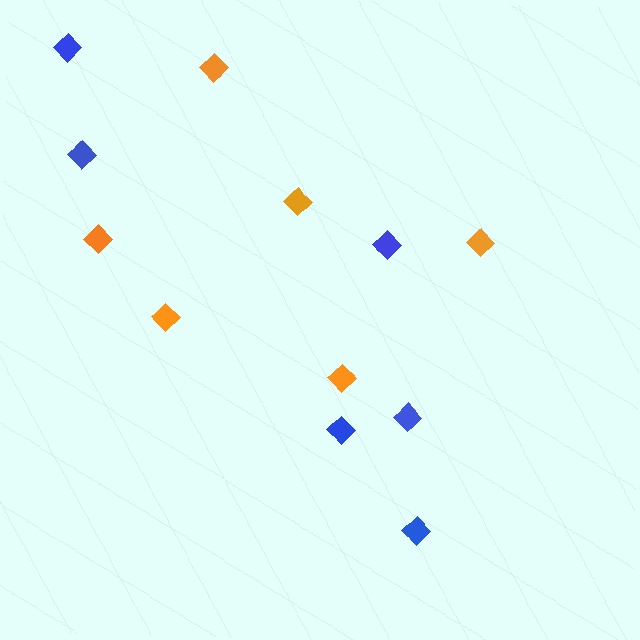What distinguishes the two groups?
There are 2 groups: one group of blue diamonds (6) and one group of orange diamonds (6).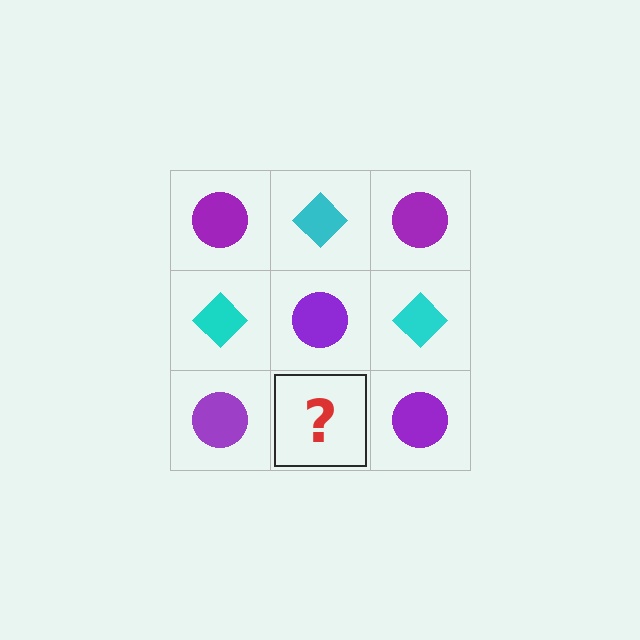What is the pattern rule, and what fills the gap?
The rule is that it alternates purple circle and cyan diamond in a checkerboard pattern. The gap should be filled with a cyan diamond.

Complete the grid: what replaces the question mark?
The question mark should be replaced with a cyan diamond.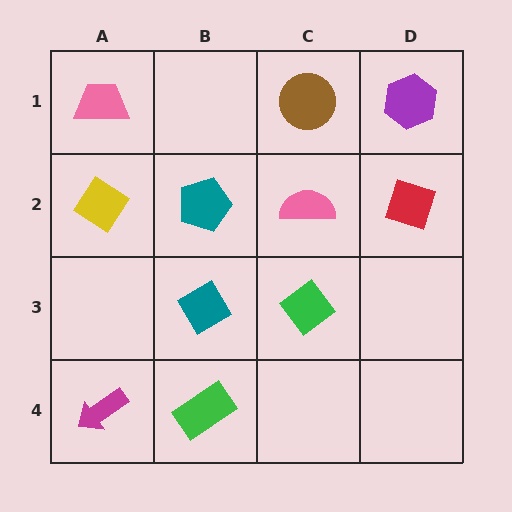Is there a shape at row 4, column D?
No, that cell is empty.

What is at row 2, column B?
A teal pentagon.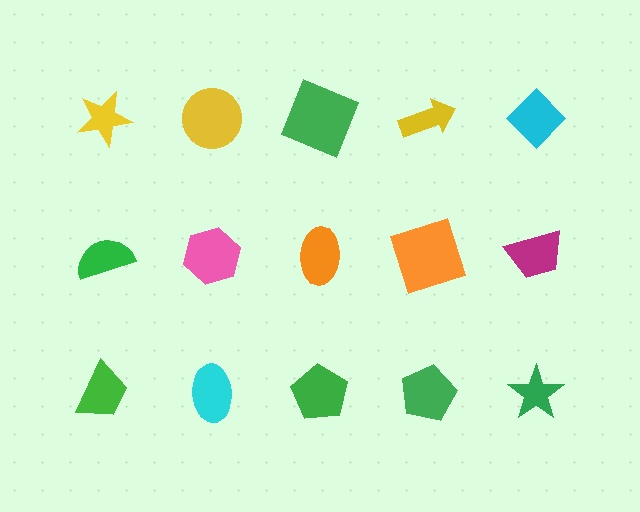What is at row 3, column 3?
A green pentagon.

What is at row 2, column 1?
A green semicircle.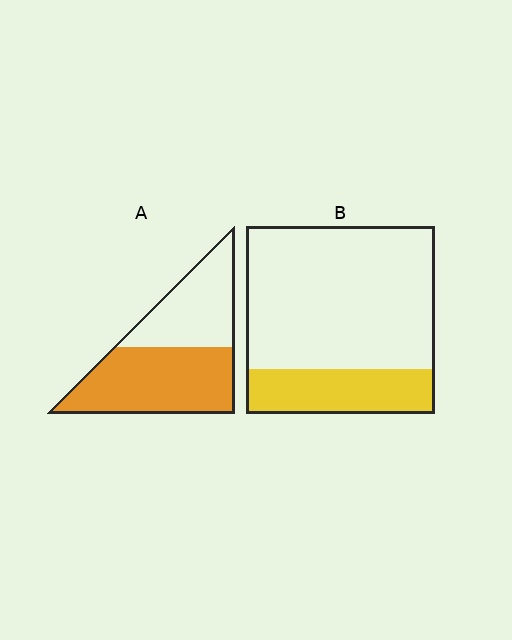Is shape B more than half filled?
No.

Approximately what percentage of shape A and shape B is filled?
A is approximately 60% and B is approximately 25%.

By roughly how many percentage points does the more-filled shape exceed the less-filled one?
By roughly 35 percentage points (A over B).